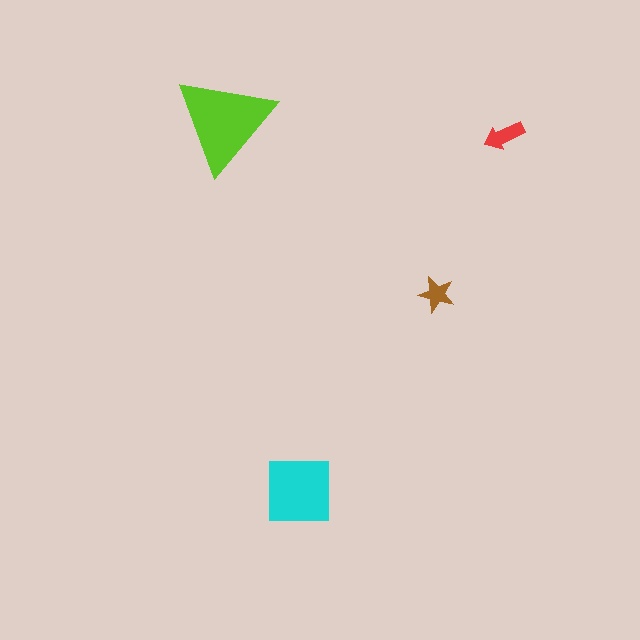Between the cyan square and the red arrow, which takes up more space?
The cyan square.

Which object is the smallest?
The brown star.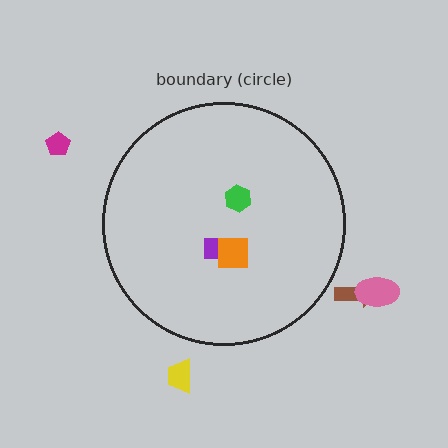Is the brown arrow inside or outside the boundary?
Outside.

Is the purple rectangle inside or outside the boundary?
Inside.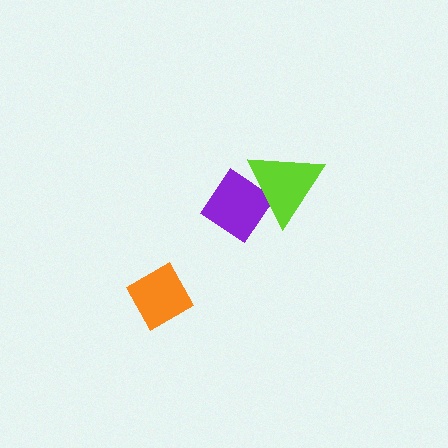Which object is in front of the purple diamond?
The lime triangle is in front of the purple diamond.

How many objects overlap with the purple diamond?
1 object overlaps with the purple diamond.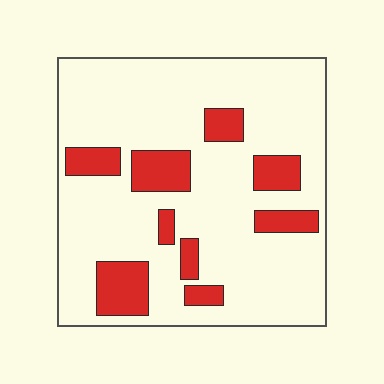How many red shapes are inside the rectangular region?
9.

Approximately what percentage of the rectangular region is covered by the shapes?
Approximately 20%.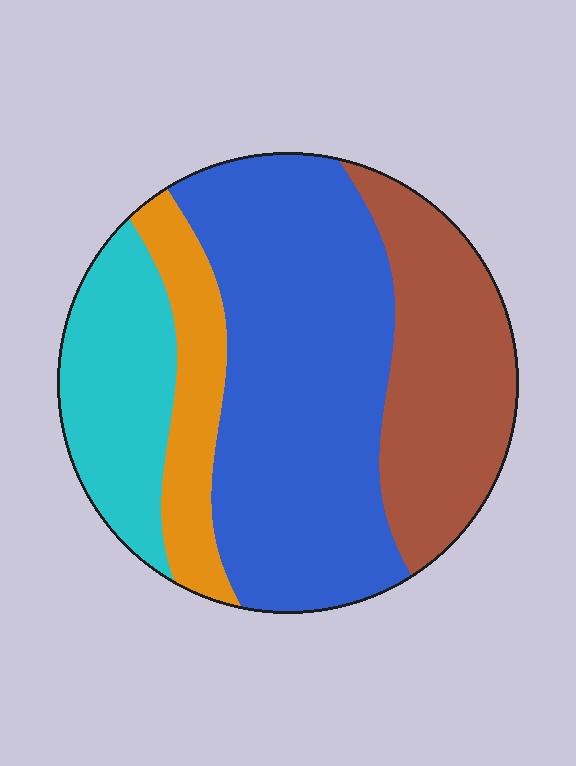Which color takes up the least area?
Orange, at roughly 10%.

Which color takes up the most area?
Blue, at roughly 45%.